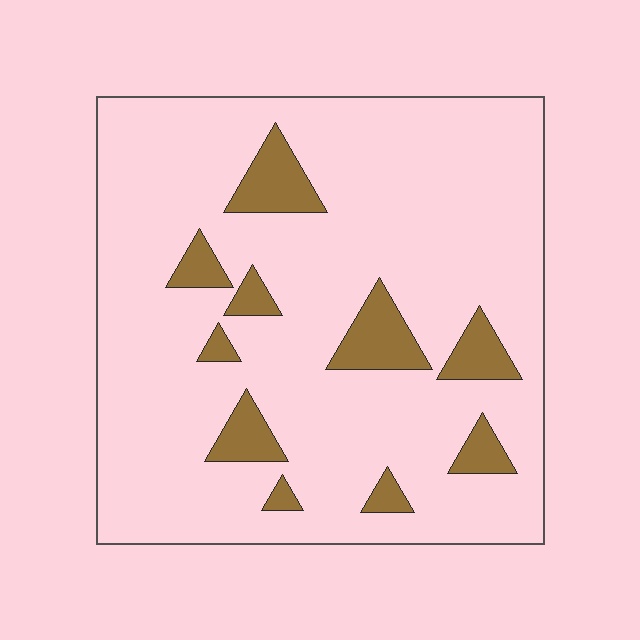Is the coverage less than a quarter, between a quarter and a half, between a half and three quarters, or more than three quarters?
Less than a quarter.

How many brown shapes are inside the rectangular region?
10.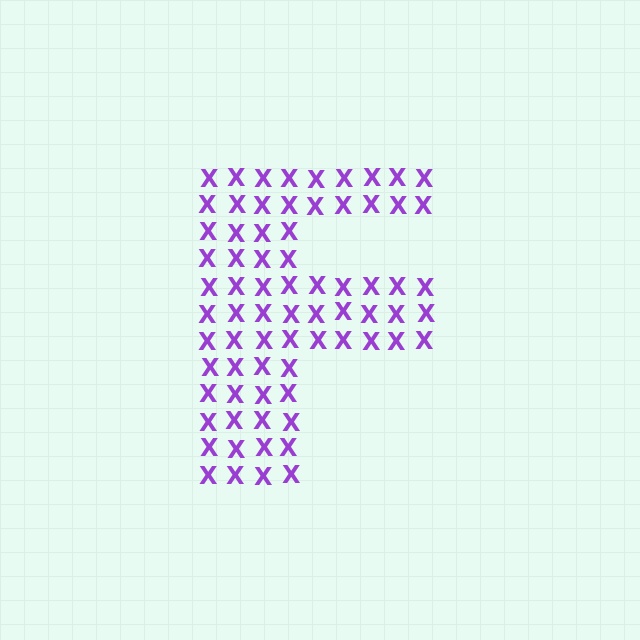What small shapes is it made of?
It is made of small letter X's.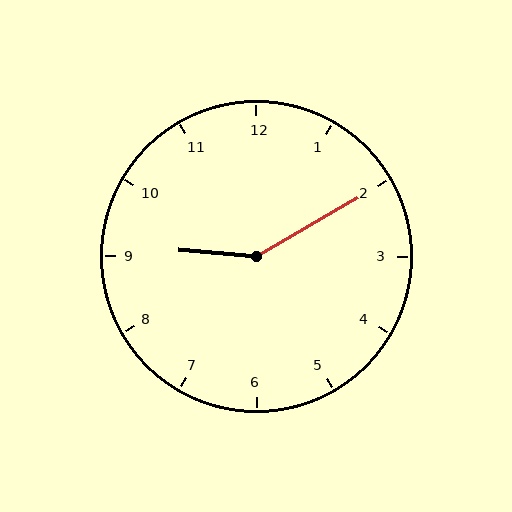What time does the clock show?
9:10.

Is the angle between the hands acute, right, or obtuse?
It is obtuse.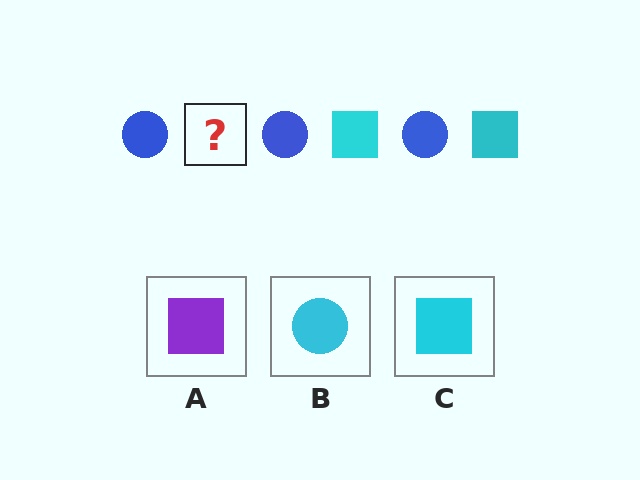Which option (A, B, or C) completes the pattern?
C.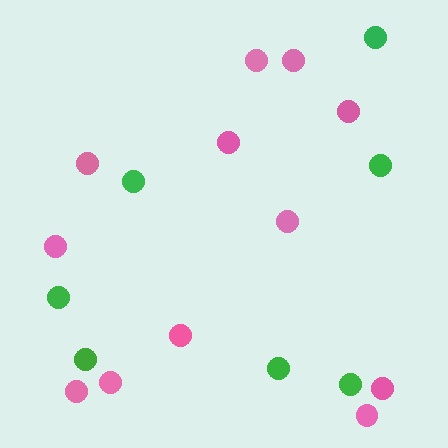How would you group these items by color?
There are 2 groups: one group of pink circles (12) and one group of green circles (7).